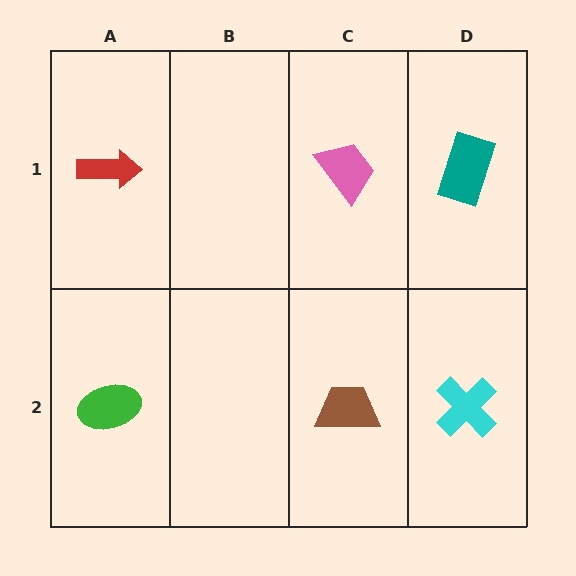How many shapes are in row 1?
3 shapes.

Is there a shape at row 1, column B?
No, that cell is empty.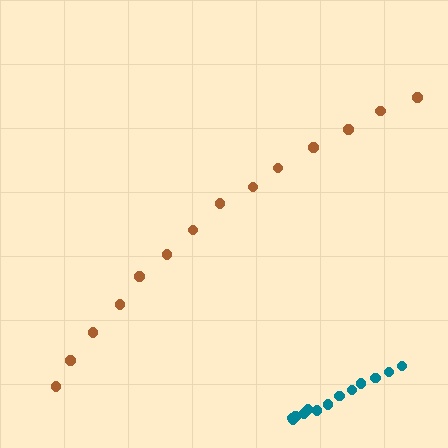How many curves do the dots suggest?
There are 2 distinct paths.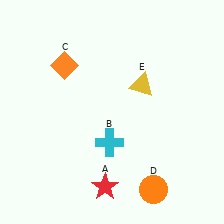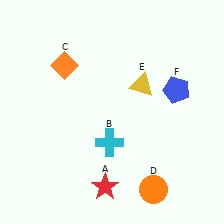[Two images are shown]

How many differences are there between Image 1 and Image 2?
There is 1 difference between the two images.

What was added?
A blue pentagon (F) was added in Image 2.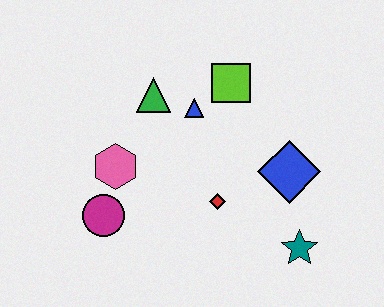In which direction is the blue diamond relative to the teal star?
The blue diamond is above the teal star.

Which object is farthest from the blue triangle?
The teal star is farthest from the blue triangle.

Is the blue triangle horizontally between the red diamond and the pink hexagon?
Yes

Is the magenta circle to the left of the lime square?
Yes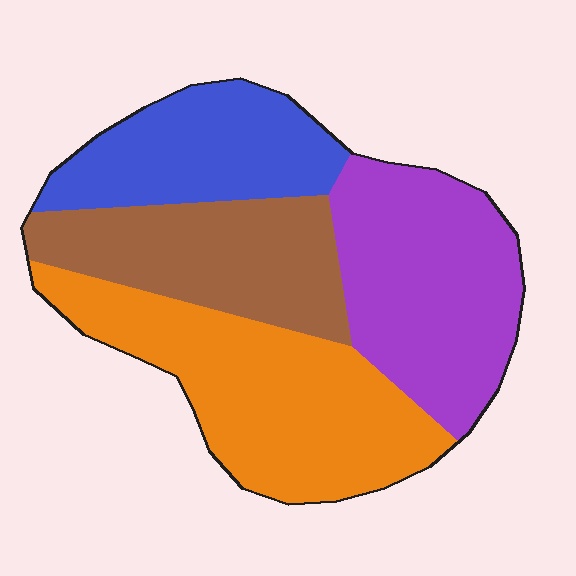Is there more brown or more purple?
Purple.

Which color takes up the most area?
Orange, at roughly 30%.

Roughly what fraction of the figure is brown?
Brown takes up between a sixth and a third of the figure.